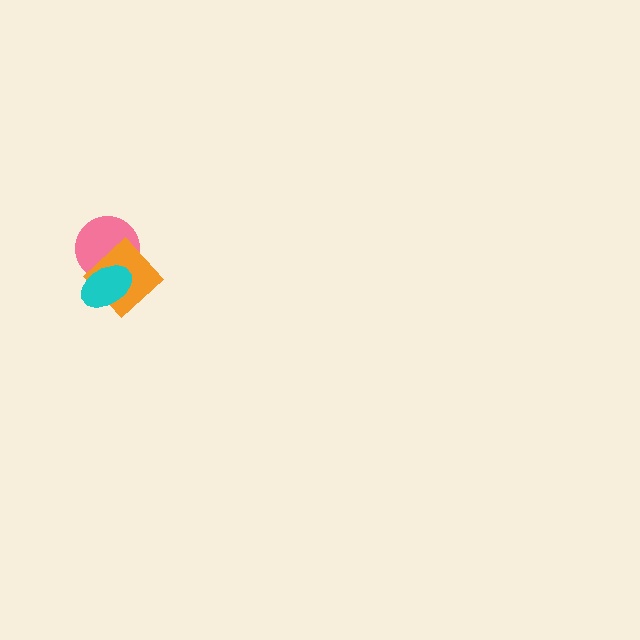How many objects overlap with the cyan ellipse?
2 objects overlap with the cyan ellipse.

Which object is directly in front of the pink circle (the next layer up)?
The orange diamond is directly in front of the pink circle.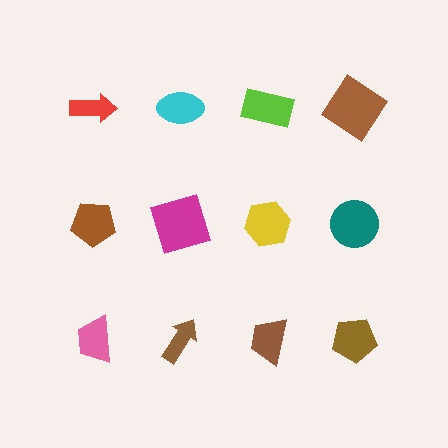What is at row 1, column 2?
A cyan ellipse.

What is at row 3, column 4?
A brown pentagon.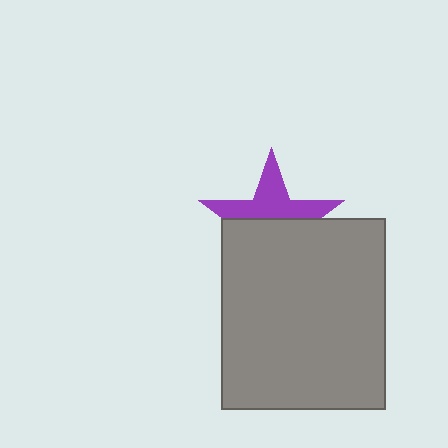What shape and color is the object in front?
The object in front is a gray rectangle.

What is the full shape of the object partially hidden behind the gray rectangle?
The partially hidden object is a purple star.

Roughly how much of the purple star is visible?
About half of it is visible (roughly 46%).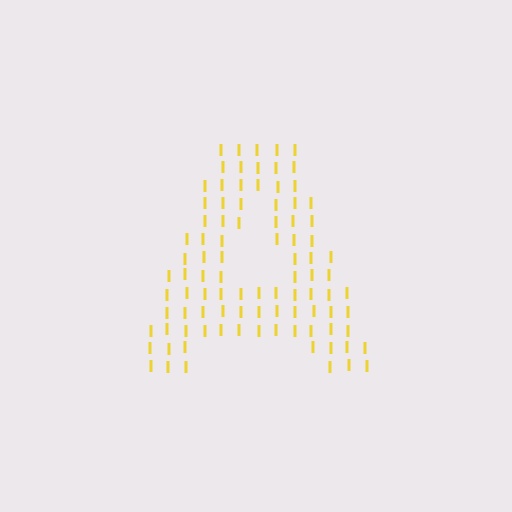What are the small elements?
The small elements are letter I's.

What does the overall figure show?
The overall figure shows the letter A.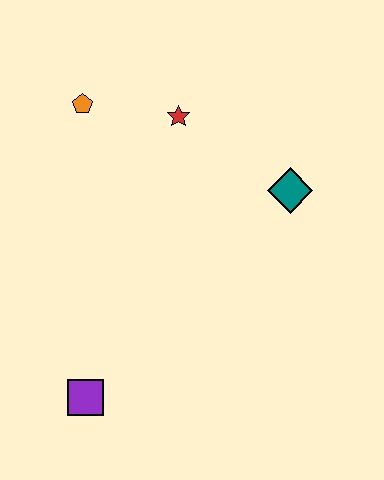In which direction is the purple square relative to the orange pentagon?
The purple square is below the orange pentagon.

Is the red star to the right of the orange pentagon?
Yes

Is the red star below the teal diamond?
No